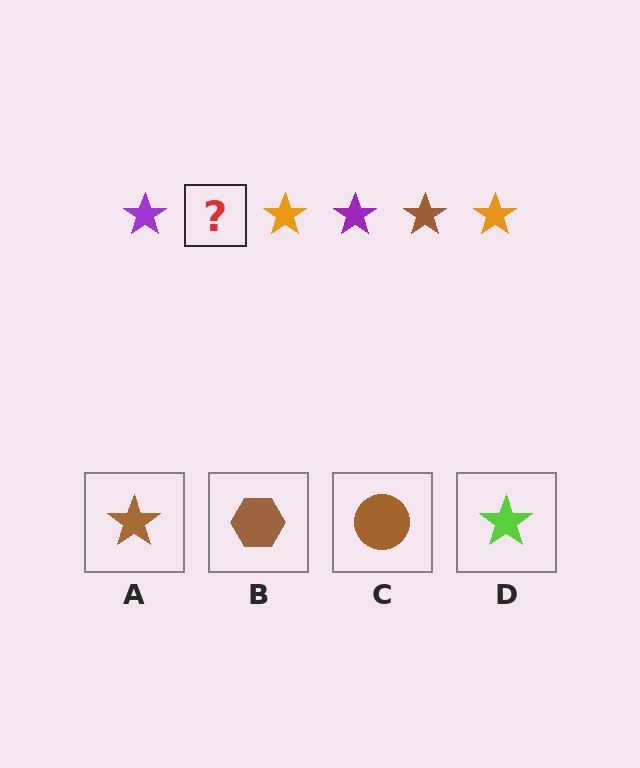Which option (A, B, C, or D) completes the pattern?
A.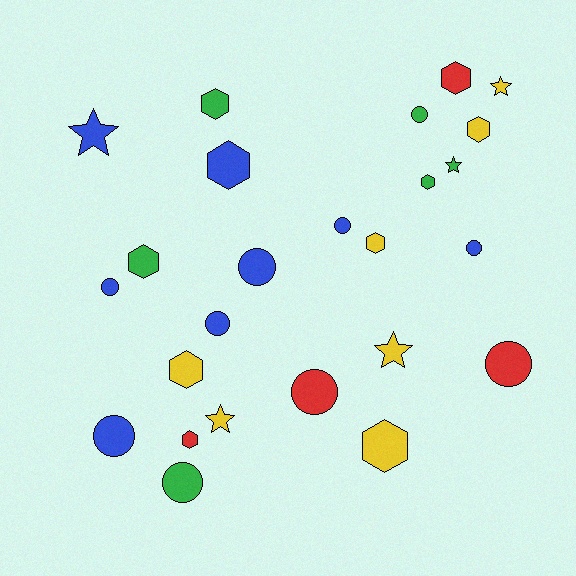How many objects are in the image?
There are 25 objects.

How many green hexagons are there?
There are 3 green hexagons.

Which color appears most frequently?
Blue, with 8 objects.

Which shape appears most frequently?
Circle, with 10 objects.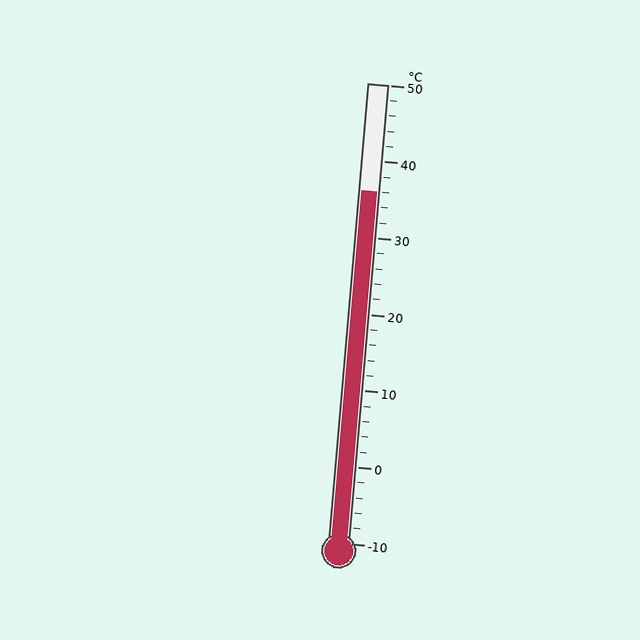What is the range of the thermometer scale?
The thermometer scale ranges from -10°C to 50°C.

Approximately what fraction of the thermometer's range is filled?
The thermometer is filled to approximately 75% of its range.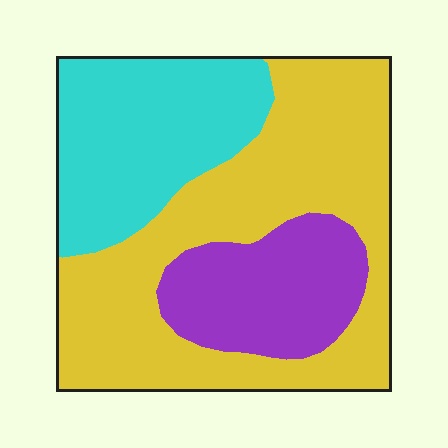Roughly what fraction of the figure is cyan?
Cyan takes up about one quarter (1/4) of the figure.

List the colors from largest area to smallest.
From largest to smallest: yellow, cyan, purple.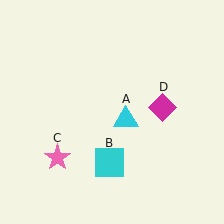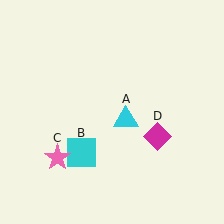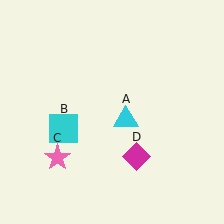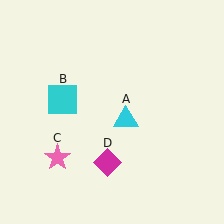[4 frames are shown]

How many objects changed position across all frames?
2 objects changed position: cyan square (object B), magenta diamond (object D).